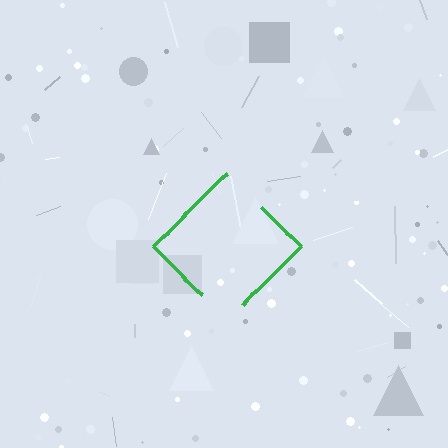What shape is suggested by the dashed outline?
The dashed outline suggests a diamond.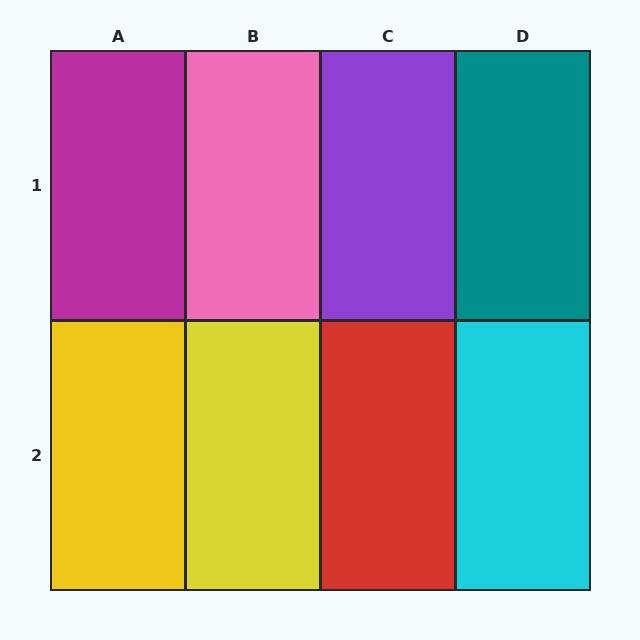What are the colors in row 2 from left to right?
Yellow, yellow, red, cyan.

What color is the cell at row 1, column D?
Teal.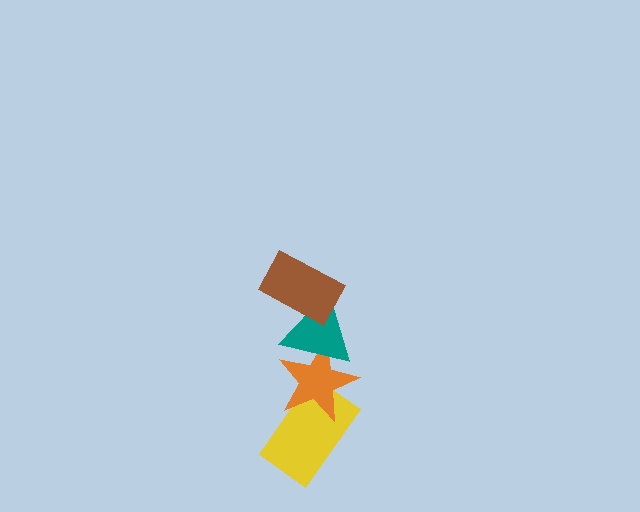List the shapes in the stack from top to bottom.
From top to bottom: the brown rectangle, the teal triangle, the orange star, the yellow rectangle.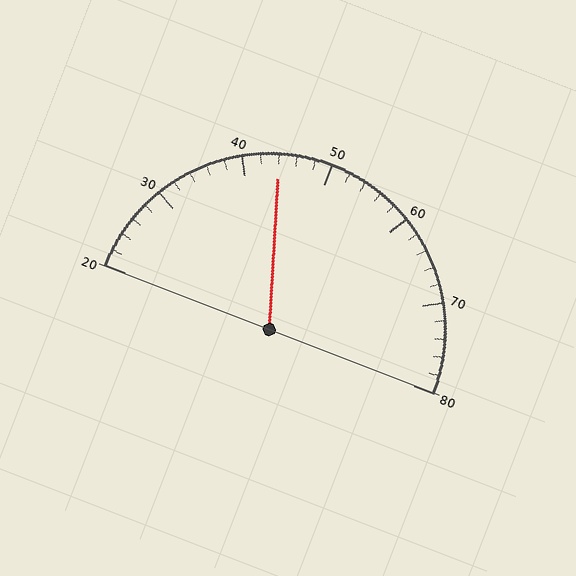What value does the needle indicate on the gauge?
The needle indicates approximately 44.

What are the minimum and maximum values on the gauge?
The gauge ranges from 20 to 80.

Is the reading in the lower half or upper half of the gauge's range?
The reading is in the lower half of the range (20 to 80).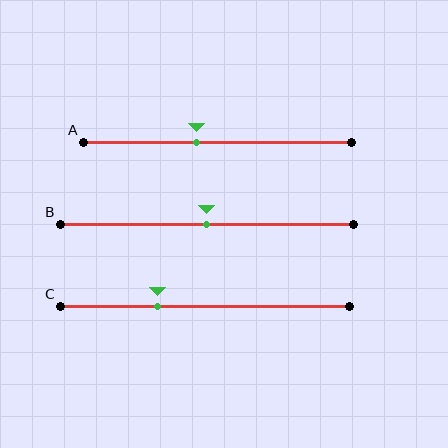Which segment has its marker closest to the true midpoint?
Segment B has its marker closest to the true midpoint.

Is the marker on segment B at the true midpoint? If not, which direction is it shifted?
Yes, the marker on segment B is at the true midpoint.